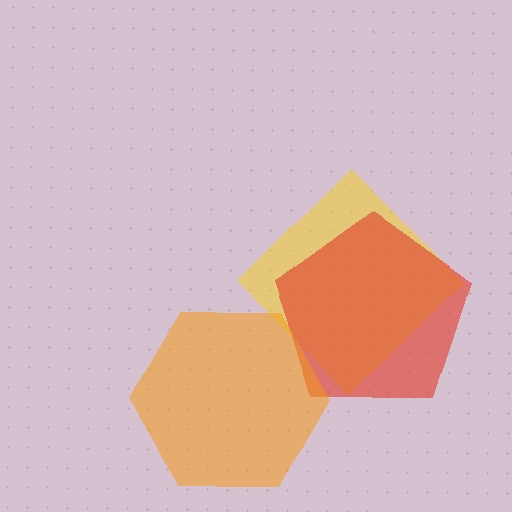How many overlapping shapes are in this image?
There are 3 overlapping shapes in the image.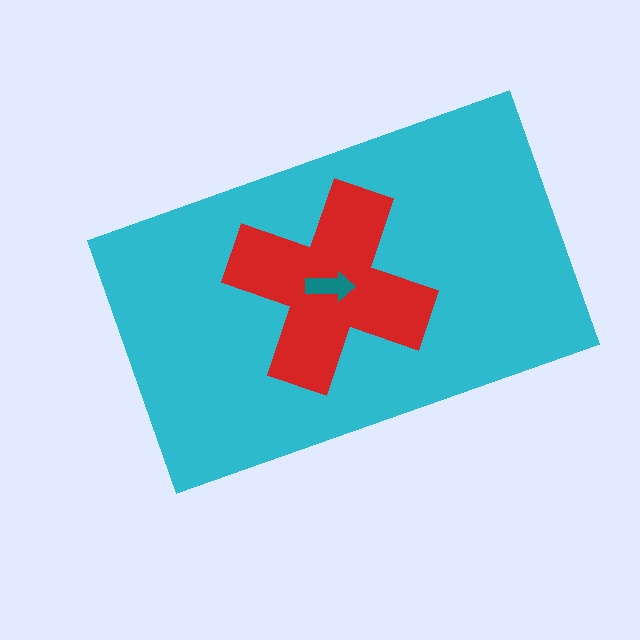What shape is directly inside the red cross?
The teal arrow.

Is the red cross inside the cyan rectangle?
Yes.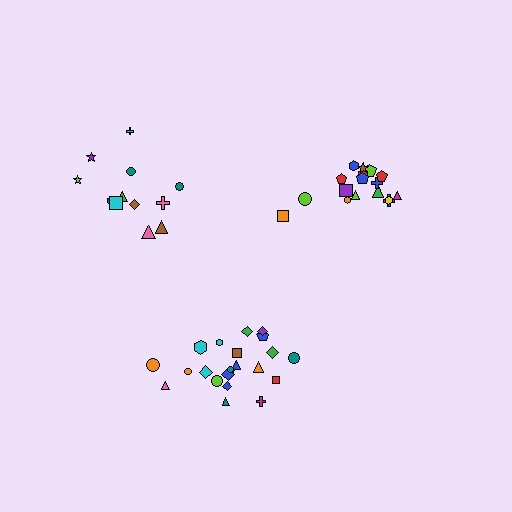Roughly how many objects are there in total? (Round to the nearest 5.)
Roughly 50 objects in total.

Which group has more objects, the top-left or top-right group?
The top-right group.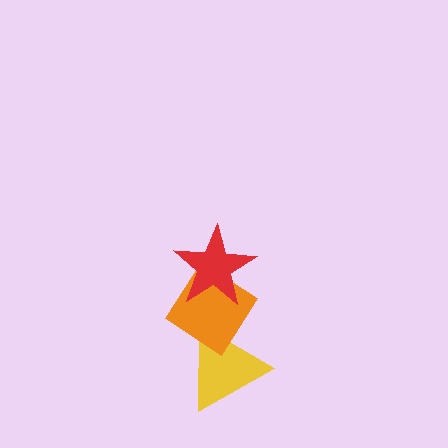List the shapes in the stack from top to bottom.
From top to bottom: the red star, the orange diamond, the yellow triangle.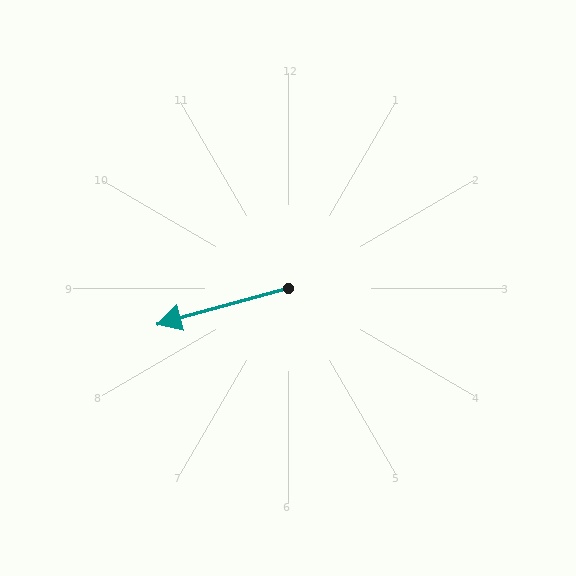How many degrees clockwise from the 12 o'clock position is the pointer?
Approximately 255 degrees.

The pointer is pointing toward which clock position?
Roughly 8 o'clock.